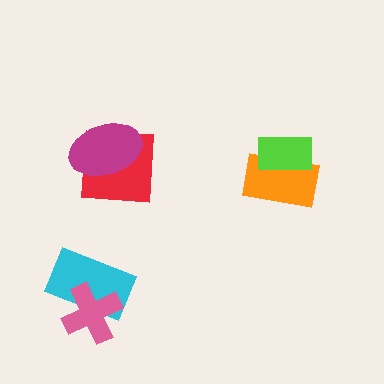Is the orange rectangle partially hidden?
Yes, it is partially covered by another shape.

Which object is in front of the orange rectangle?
The lime rectangle is in front of the orange rectangle.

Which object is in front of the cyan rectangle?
The pink cross is in front of the cyan rectangle.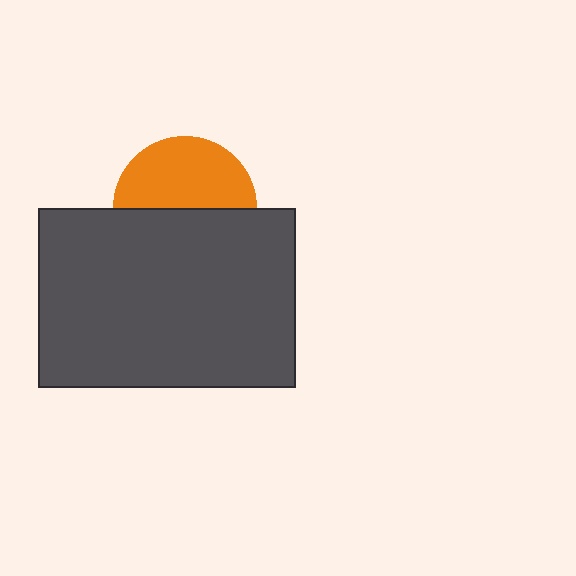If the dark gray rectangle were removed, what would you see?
You would see the complete orange circle.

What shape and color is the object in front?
The object in front is a dark gray rectangle.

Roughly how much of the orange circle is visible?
About half of it is visible (roughly 50%).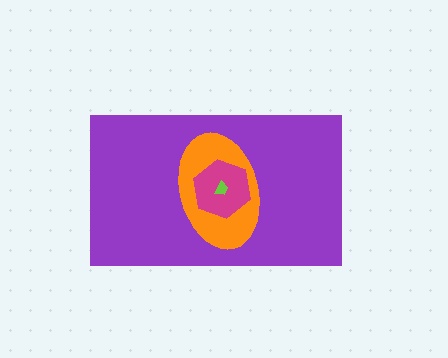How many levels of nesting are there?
4.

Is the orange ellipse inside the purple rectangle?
Yes.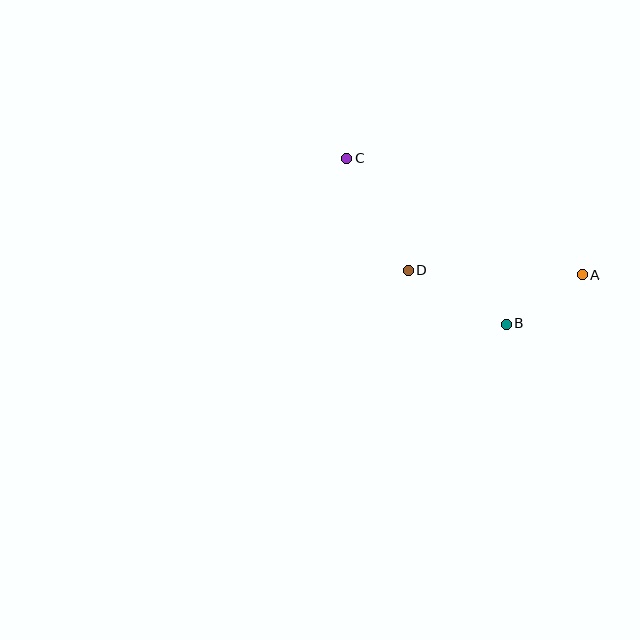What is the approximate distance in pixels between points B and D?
The distance between B and D is approximately 112 pixels.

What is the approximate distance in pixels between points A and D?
The distance between A and D is approximately 175 pixels.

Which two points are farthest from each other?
Points A and C are farthest from each other.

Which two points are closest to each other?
Points A and B are closest to each other.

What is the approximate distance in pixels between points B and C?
The distance between B and C is approximately 230 pixels.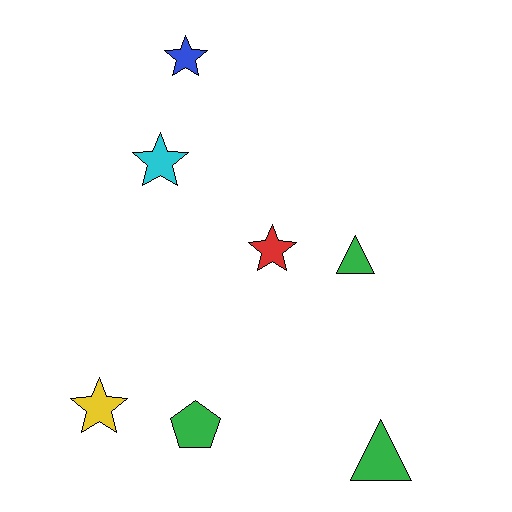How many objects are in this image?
There are 7 objects.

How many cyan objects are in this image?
There is 1 cyan object.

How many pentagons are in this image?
There is 1 pentagon.